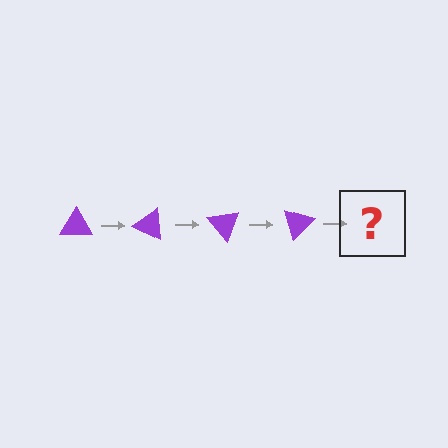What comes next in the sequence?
The next element should be a purple triangle rotated 100 degrees.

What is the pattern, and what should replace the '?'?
The pattern is that the triangle rotates 25 degrees each step. The '?' should be a purple triangle rotated 100 degrees.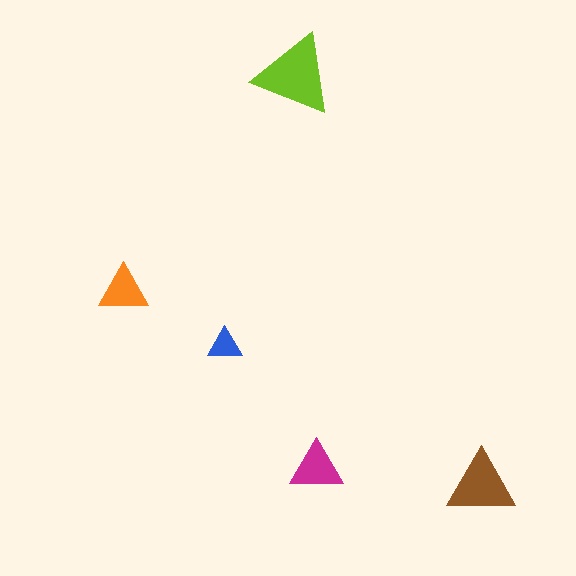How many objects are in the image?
There are 5 objects in the image.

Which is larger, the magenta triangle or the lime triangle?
The lime one.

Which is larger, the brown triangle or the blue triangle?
The brown one.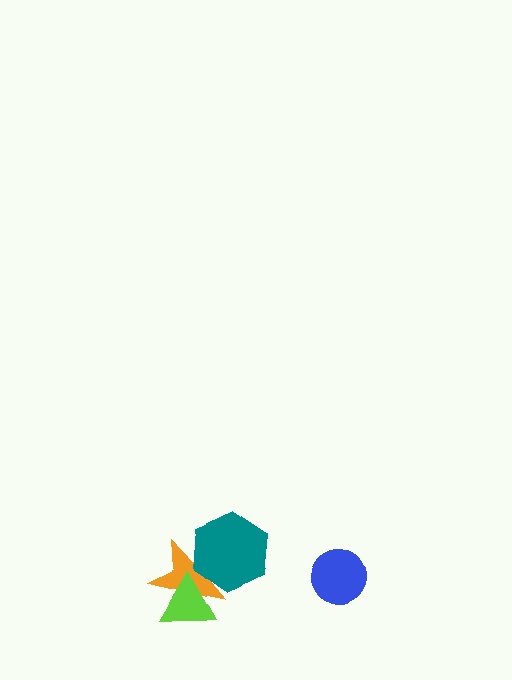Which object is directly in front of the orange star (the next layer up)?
The lime triangle is directly in front of the orange star.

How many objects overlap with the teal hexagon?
1 object overlaps with the teal hexagon.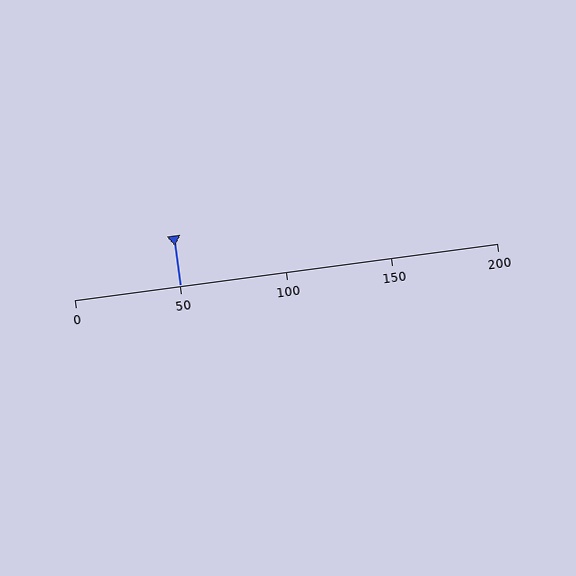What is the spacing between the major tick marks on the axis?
The major ticks are spaced 50 apart.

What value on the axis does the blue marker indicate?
The marker indicates approximately 50.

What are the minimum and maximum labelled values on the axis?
The axis runs from 0 to 200.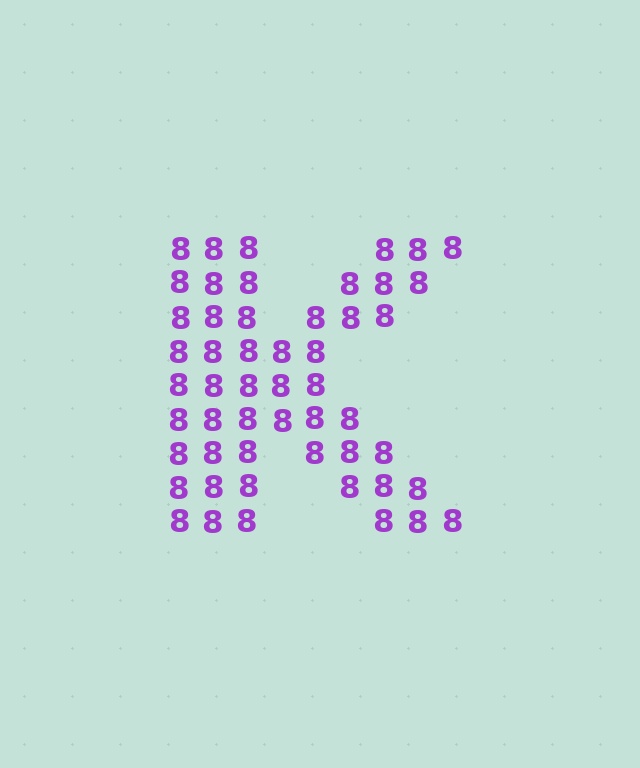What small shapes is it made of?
It is made of small digit 8's.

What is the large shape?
The large shape is the letter K.